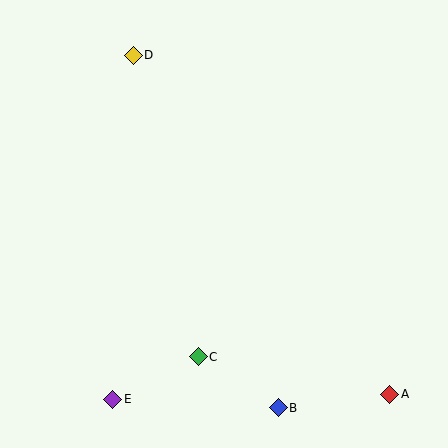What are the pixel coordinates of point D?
Point D is at (133, 55).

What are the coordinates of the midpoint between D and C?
The midpoint between D and C is at (166, 206).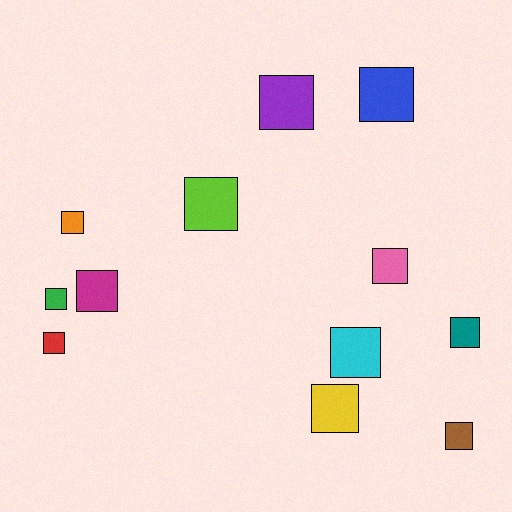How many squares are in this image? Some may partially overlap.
There are 12 squares.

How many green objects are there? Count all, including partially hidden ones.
There is 1 green object.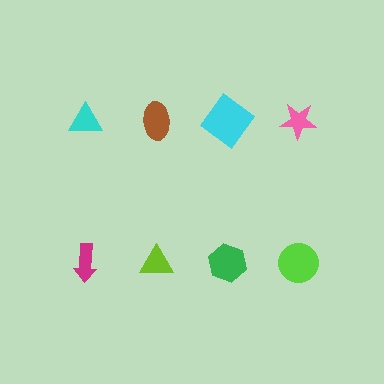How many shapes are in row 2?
4 shapes.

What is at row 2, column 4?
A lime circle.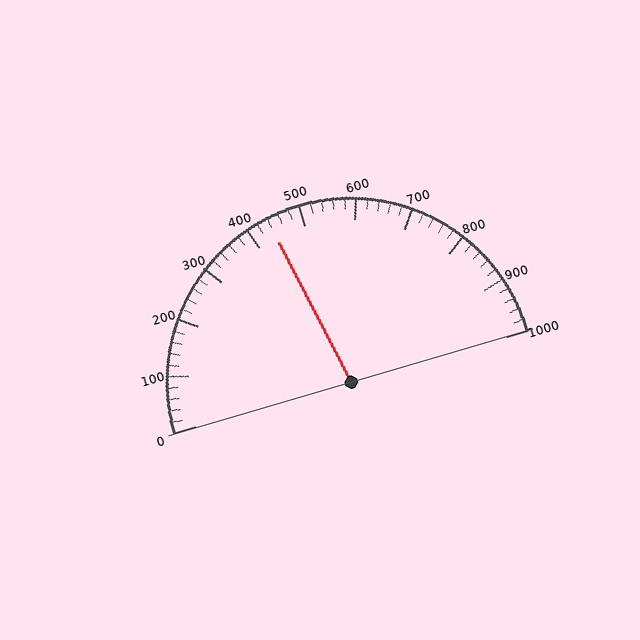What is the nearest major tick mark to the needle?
The nearest major tick mark is 400.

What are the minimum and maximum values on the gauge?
The gauge ranges from 0 to 1000.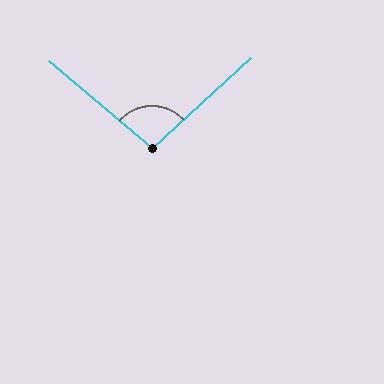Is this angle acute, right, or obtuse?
It is obtuse.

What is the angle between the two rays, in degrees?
Approximately 97 degrees.